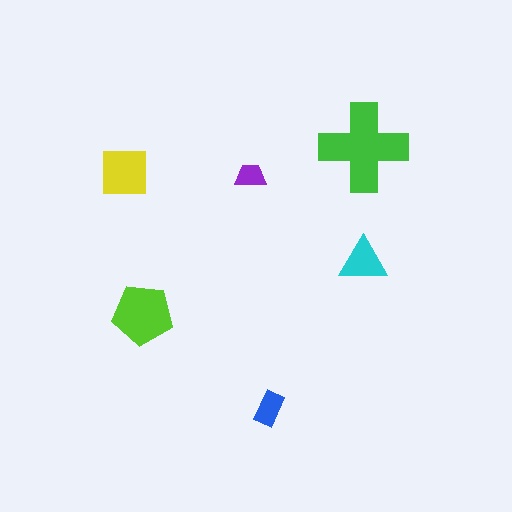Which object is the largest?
The green cross.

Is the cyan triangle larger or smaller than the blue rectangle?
Larger.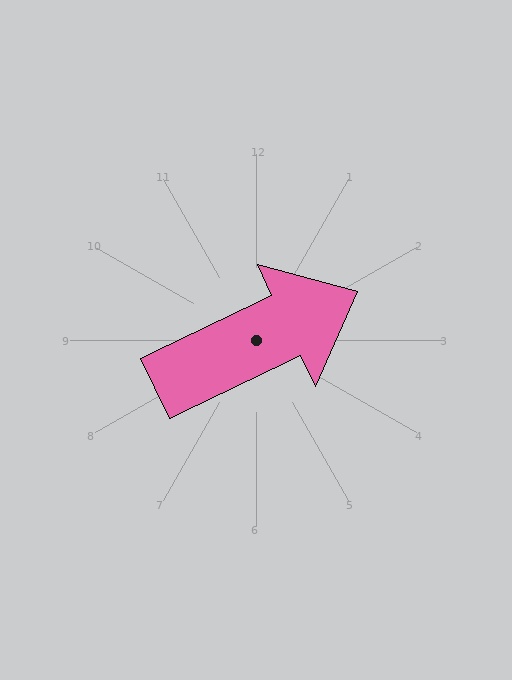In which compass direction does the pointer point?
Northeast.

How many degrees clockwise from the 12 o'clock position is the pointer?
Approximately 64 degrees.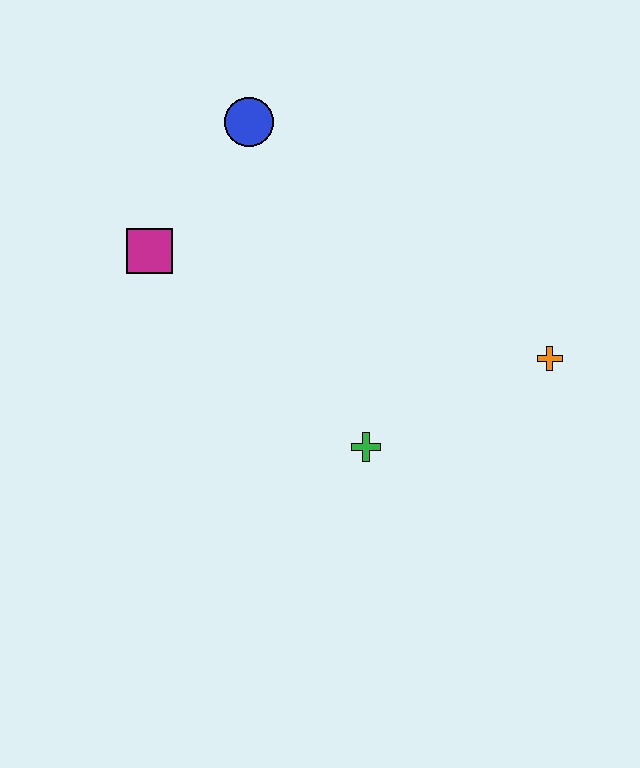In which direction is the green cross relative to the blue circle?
The green cross is below the blue circle.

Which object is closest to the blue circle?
The magenta square is closest to the blue circle.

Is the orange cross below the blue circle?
Yes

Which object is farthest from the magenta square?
The orange cross is farthest from the magenta square.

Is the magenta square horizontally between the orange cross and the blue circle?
No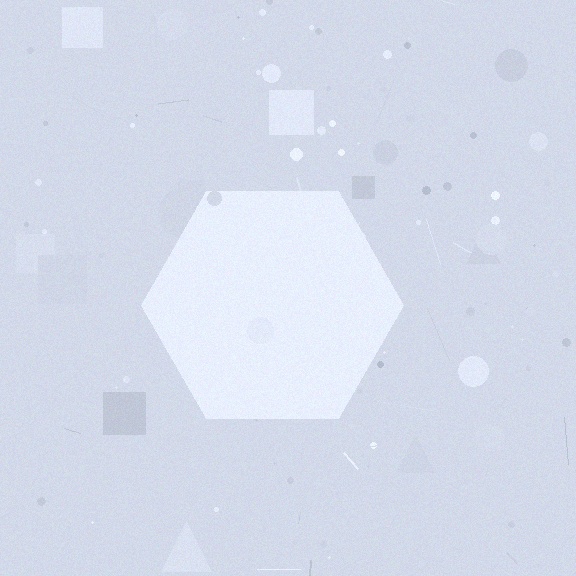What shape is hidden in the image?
A hexagon is hidden in the image.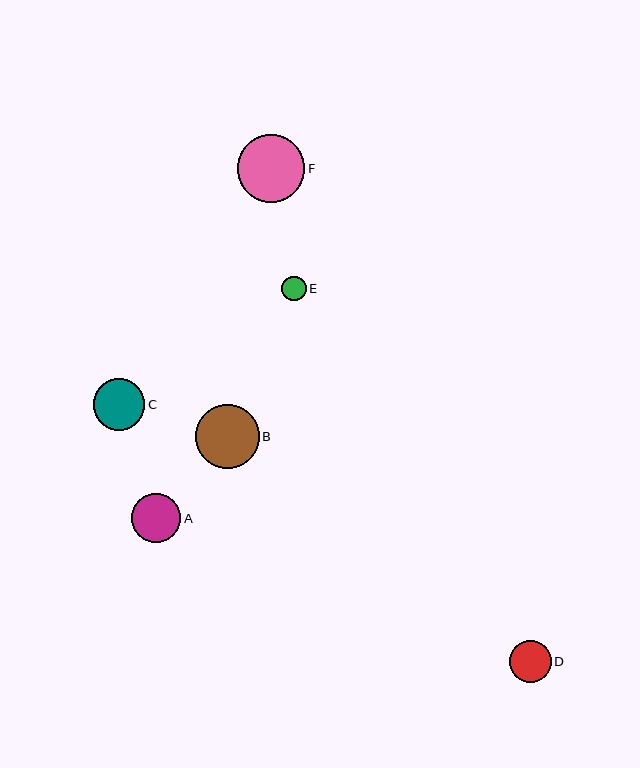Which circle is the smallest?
Circle E is the smallest with a size of approximately 24 pixels.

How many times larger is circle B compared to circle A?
Circle B is approximately 1.3 times the size of circle A.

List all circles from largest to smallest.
From largest to smallest: F, B, C, A, D, E.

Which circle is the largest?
Circle F is the largest with a size of approximately 67 pixels.